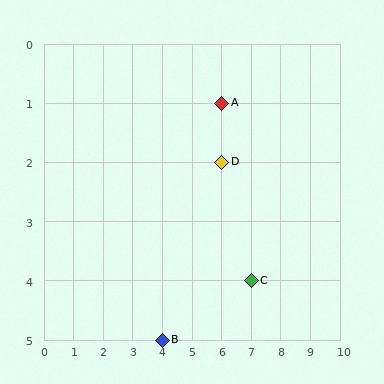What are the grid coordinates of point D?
Point D is at grid coordinates (6, 2).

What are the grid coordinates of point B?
Point B is at grid coordinates (4, 5).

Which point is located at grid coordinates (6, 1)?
Point A is at (6, 1).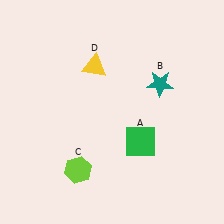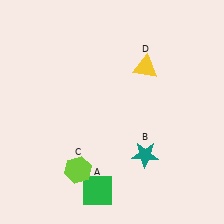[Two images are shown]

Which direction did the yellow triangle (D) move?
The yellow triangle (D) moved right.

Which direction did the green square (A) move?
The green square (A) moved down.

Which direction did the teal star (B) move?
The teal star (B) moved down.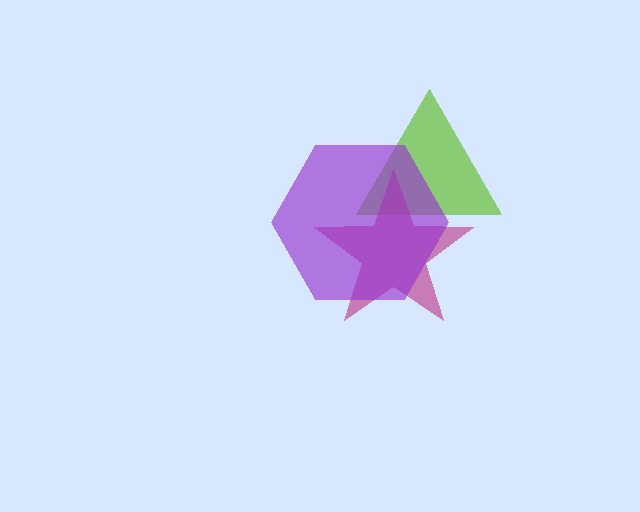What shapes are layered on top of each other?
The layered shapes are: a lime triangle, a magenta star, a purple hexagon.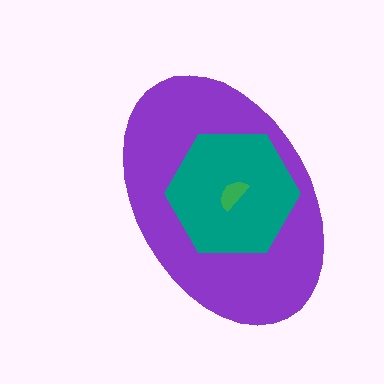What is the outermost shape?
The purple ellipse.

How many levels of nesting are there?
3.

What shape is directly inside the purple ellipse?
The teal hexagon.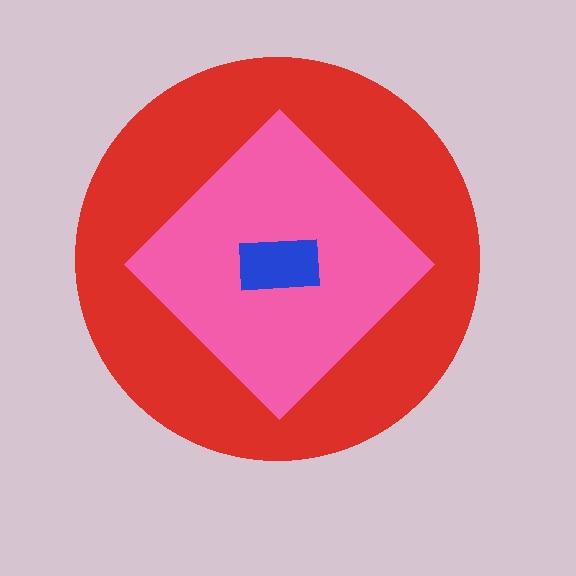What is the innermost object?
The blue rectangle.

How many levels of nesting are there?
3.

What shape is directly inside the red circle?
The pink diamond.